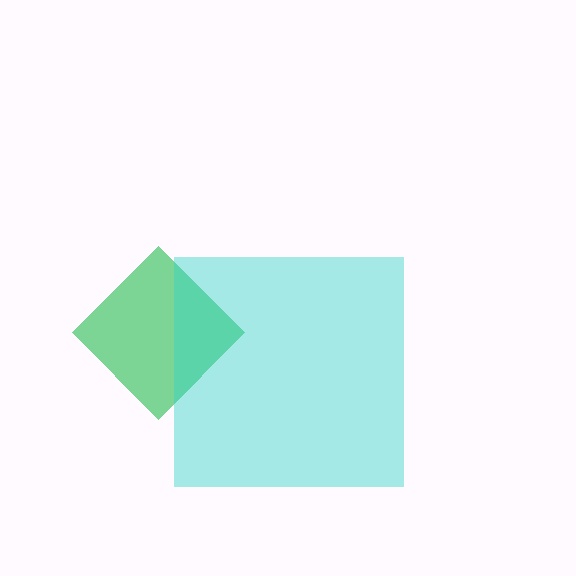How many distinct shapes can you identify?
There are 2 distinct shapes: a green diamond, a cyan square.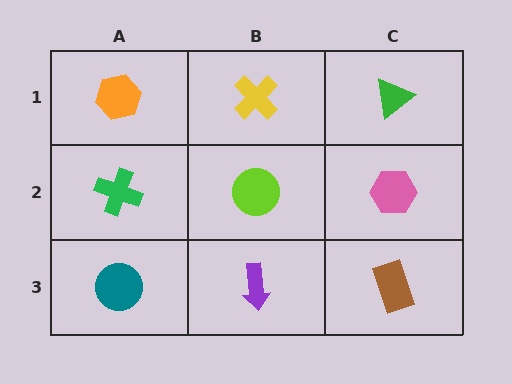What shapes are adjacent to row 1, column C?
A pink hexagon (row 2, column C), a yellow cross (row 1, column B).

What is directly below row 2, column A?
A teal circle.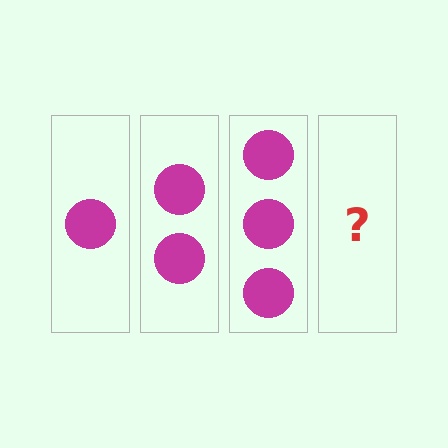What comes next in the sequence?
The next element should be 4 circles.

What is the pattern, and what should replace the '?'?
The pattern is that each step adds one more circle. The '?' should be 4 circles.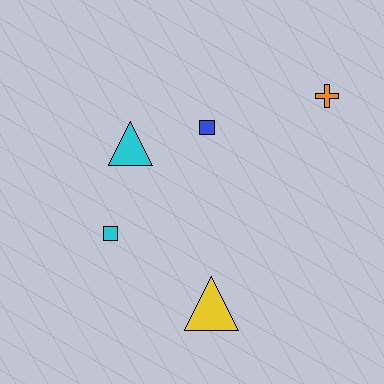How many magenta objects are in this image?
There are no magenta objects.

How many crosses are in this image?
There is 1 cross.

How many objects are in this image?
There are 5 objects.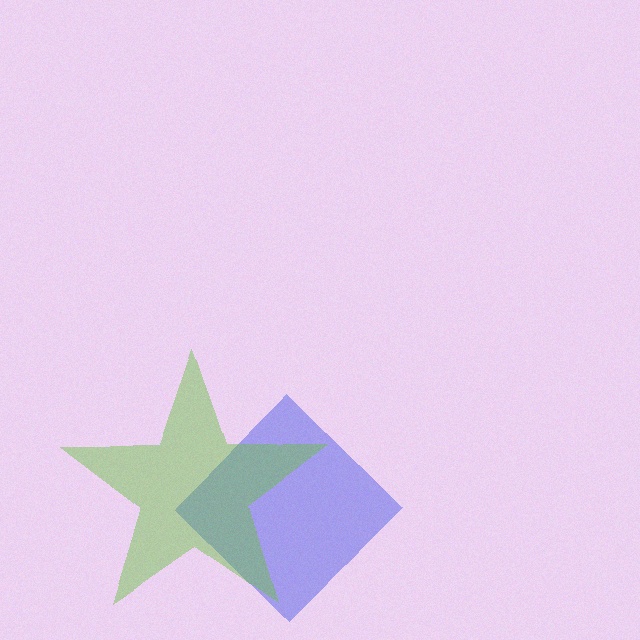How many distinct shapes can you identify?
There are 2 distinct shapes: a blue diamond, a lime star.